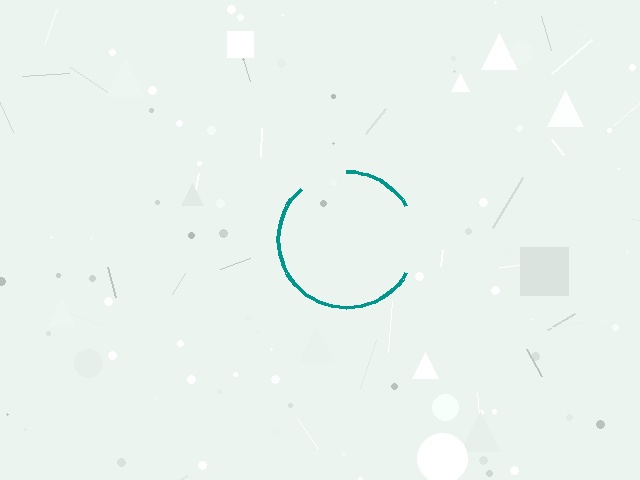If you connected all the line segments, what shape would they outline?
They would outline a circle.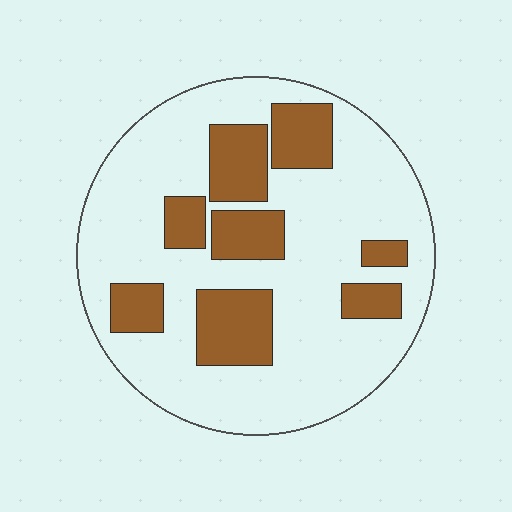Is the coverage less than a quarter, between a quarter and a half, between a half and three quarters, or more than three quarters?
Between a quarter and a half.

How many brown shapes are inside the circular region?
8.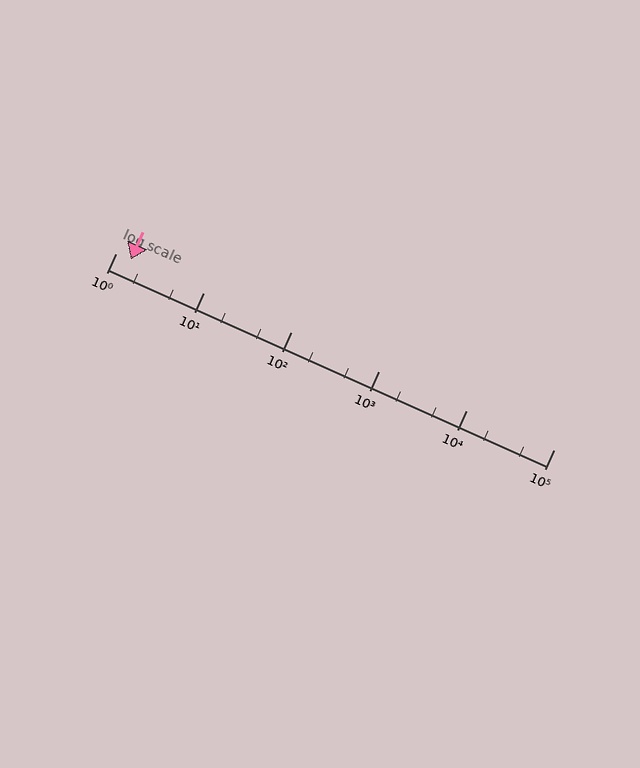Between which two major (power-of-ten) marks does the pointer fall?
The pointer is between 1 and 10.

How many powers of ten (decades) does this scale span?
The scale spans 5 decades, from 1 to 100000.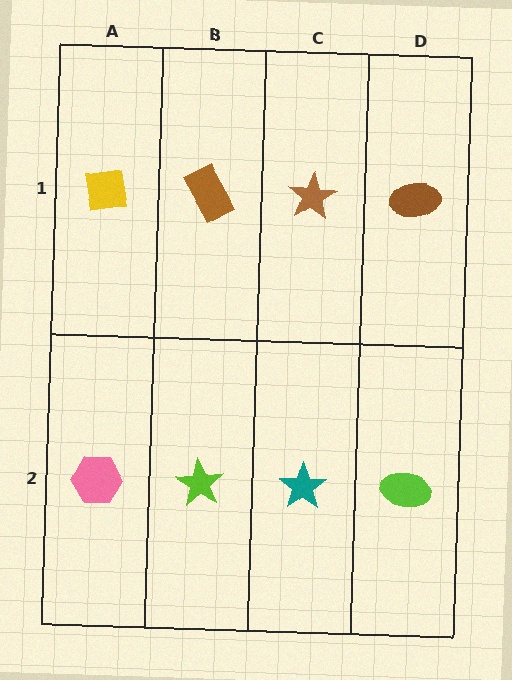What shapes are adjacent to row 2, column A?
A yellow square (row 1, column A), a lime star (row 2, column B).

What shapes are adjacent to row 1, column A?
A pink hexagon (row 2, column A), a brown rectangle (row 1, column B).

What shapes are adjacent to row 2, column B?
A brown rectangle (row 1, column B), a pink hexagon (row 2, column A), a teal star (row 2, column C).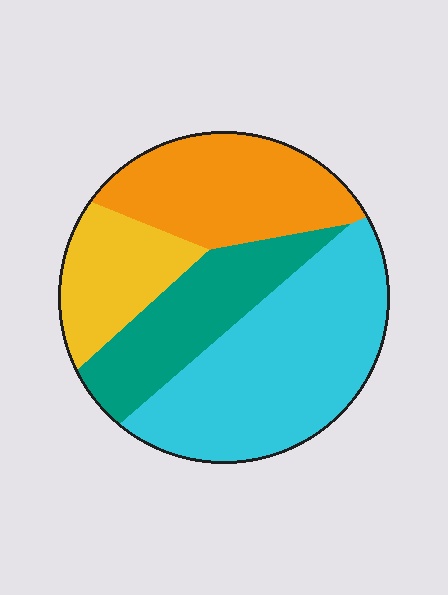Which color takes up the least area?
Yellow, at roughly 15%.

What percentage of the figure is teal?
Teal takes up between a sixth and a third of the figure.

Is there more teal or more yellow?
Teal.